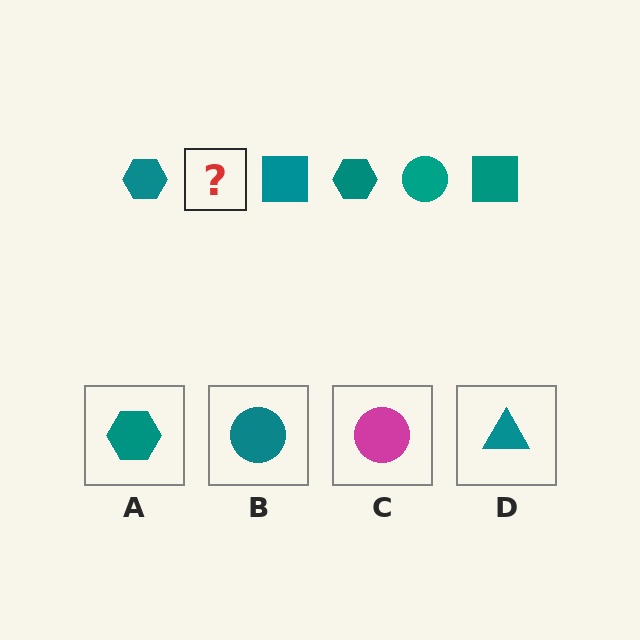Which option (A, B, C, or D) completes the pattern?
B.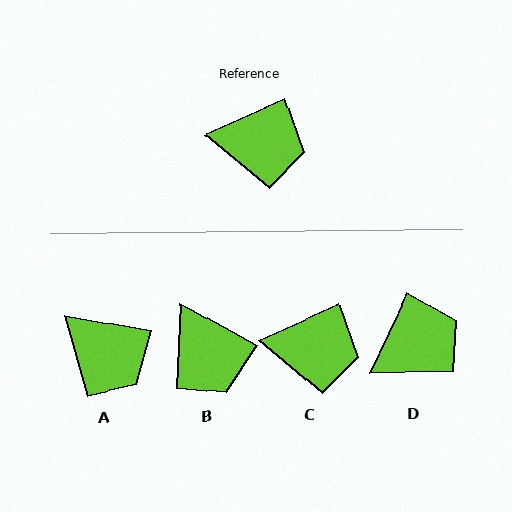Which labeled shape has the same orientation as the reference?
C.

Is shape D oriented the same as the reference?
No, it is off by about 41 degrees.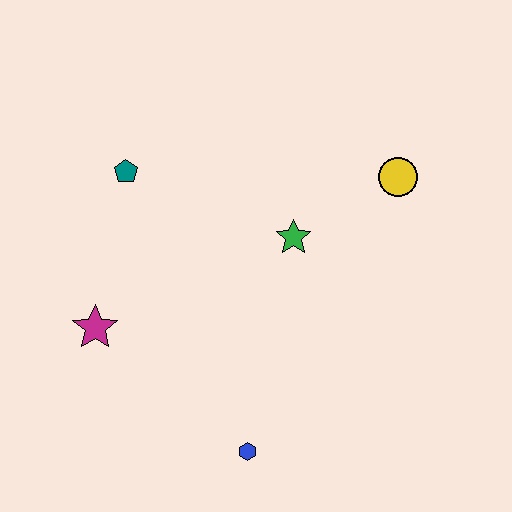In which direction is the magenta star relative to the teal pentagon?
The magenta star is below the teal pentagon.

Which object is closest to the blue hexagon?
The magenta star is closest to the blue hexagon.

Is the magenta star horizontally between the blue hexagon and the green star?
No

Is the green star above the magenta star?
Yes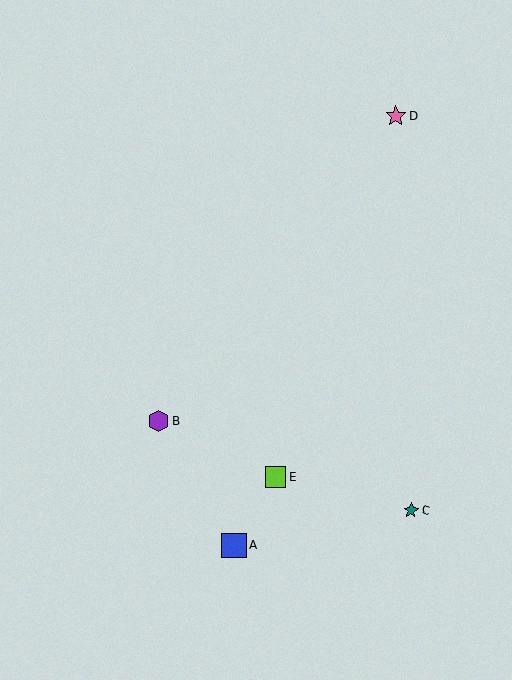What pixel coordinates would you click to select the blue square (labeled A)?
Click at (234, 545) to select the blue square A.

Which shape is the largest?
The blue square (labeled A) is the largest.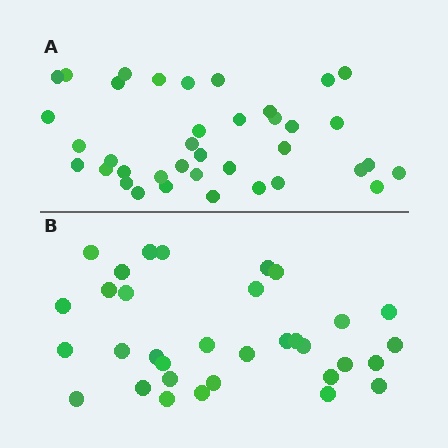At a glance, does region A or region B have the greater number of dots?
Region A (the top region) has more dots.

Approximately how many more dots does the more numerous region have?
Region A has about 5 more dots than region B.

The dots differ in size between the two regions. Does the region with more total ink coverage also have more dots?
No. Region B has more total ink coverage because its dots are larger, but region A actually contains more individual dots. Total area can be misleading — the number of items is what matters here.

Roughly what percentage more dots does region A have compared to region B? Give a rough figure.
About 15% more.